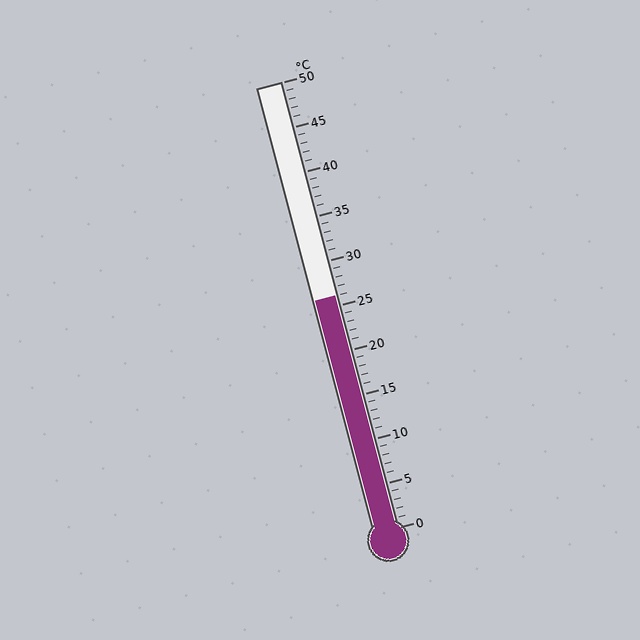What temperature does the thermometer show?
The thermometer shows approximately 26°C.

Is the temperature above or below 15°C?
The temperature is above 15°C.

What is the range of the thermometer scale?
The thermometer scale ranges from 0°C to 50°C.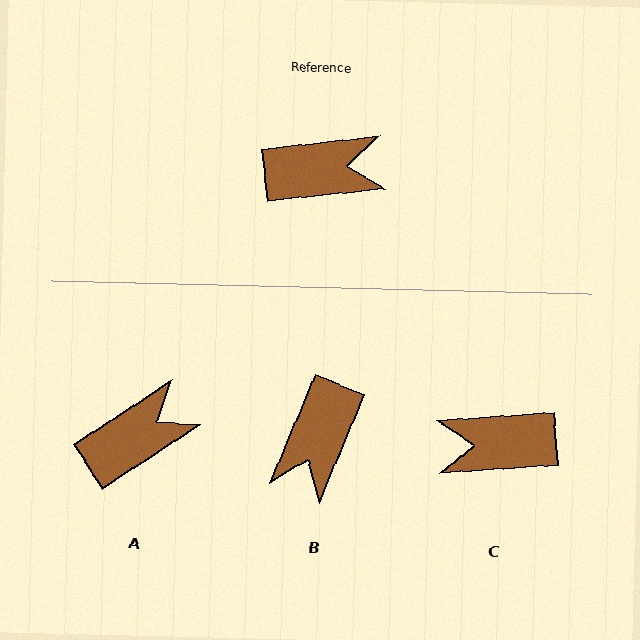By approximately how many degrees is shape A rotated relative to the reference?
Approximately 27 degrees counter-clockwise.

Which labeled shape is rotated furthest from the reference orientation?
C, about 178 degrees away.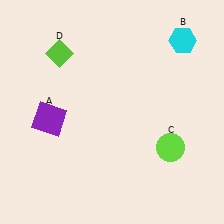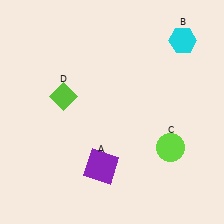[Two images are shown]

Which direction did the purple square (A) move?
The purple square (A) moved right.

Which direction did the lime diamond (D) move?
The lime diamond (D) moved down.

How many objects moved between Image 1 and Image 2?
2 objects moved between the two images.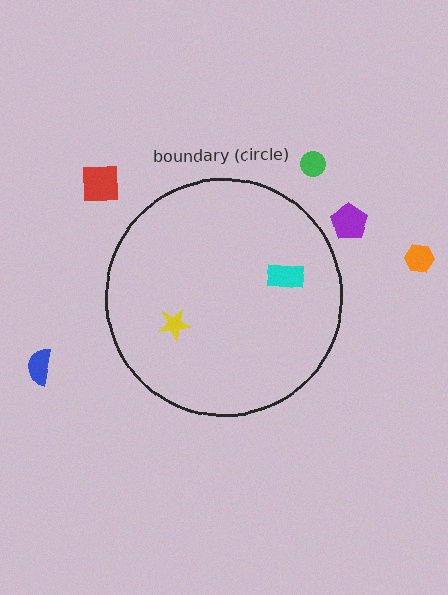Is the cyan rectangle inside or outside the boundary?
Inside.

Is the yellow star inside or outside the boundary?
Inside.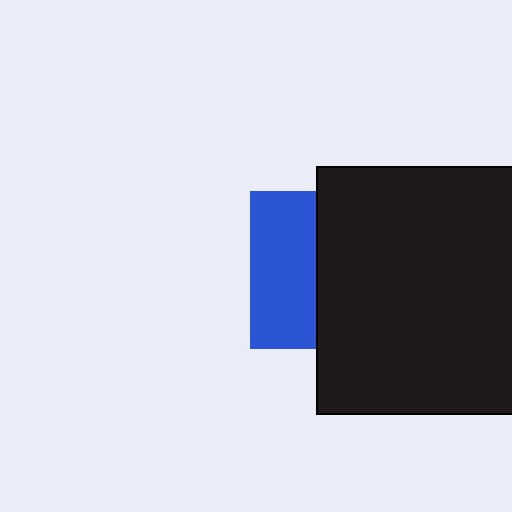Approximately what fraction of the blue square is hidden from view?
Roughly 58% of the blue square is hidden behind the black square.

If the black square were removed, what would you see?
You would see the complete blue square.